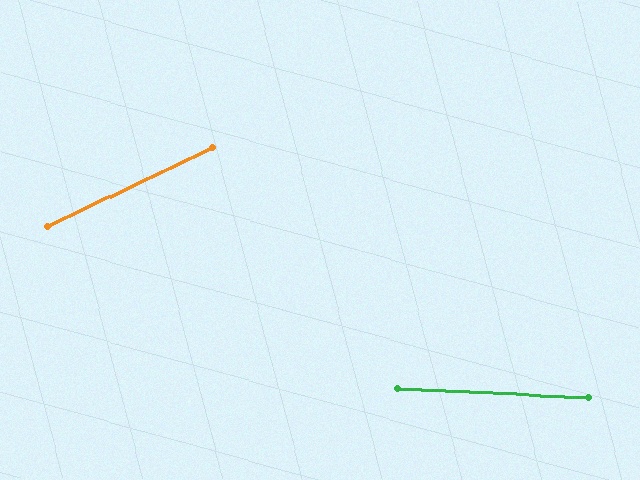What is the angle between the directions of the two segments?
Approximately 28 degrees.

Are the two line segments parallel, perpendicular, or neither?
Neither parallel nor perpendicular — they differ by about 28°.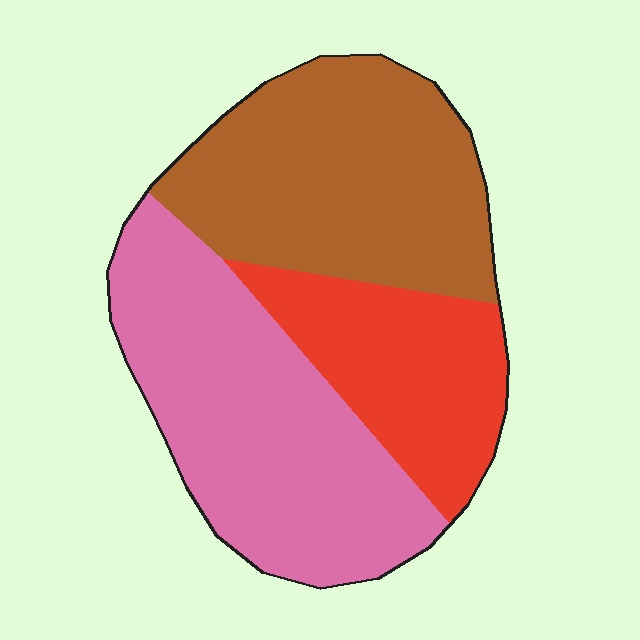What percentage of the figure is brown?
Brown takes up about three eighths (3/8) of the figure.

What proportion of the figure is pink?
Pink covers roughly 40% of the figure.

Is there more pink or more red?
Pink.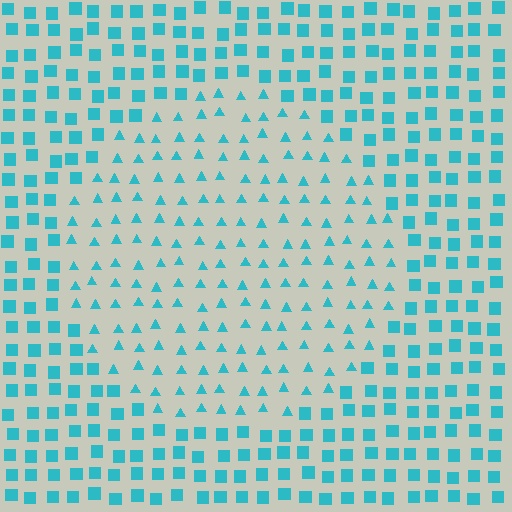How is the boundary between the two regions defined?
The boundary is defined by a change in element shape: triangles inside vs. squares outside. All elements share the same color and spacing.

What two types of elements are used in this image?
The image uses triangles inside the circle region and squares outside it.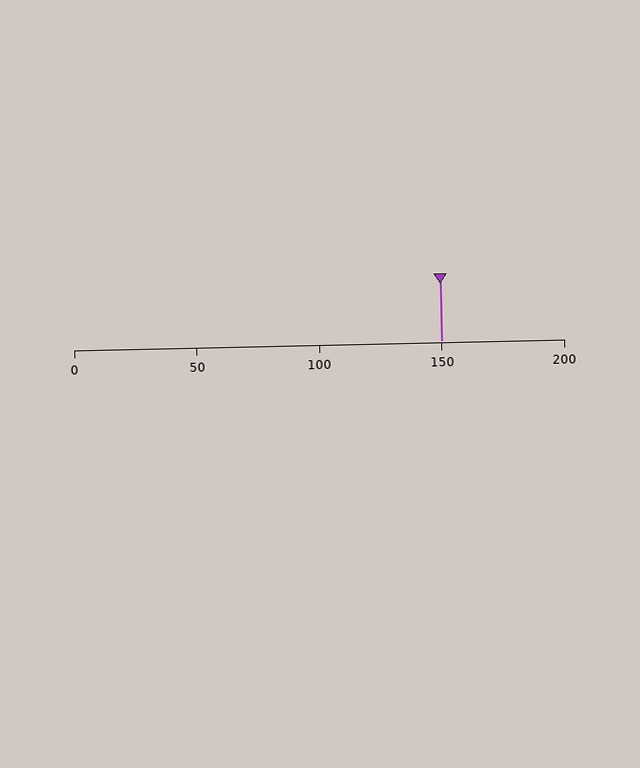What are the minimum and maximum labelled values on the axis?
The axis runs from 0 to 200.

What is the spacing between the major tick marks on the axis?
The major ticks are spaced 50 apart.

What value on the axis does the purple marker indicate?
The marker indicates approximately 150.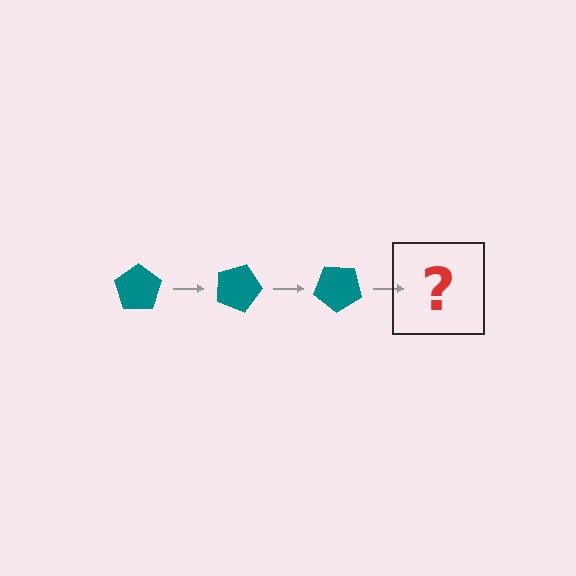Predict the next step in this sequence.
The next step is a teal pentagon rotated 60 degrees.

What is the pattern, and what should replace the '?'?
The pattern is that the pentagon rotates 20 degrees each step. The '?' should be a teal pentagon rotated 60 degrees.